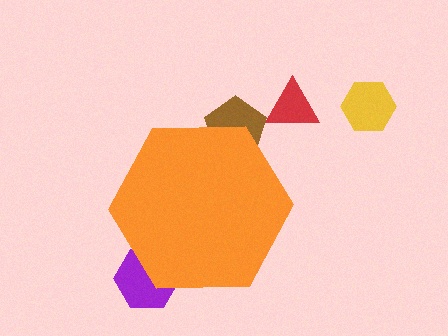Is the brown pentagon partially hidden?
Yes, the brown pentagon is partially hidden behind the orange hexagon.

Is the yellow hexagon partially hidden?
No, the yellow hexagon is fully visible.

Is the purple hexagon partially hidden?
Yes, the purple hexagon is partially hidden behind the orange hexagon.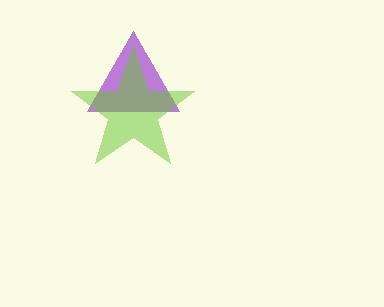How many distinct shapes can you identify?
There are 2 distinct shapes: a purple triangle, a lime star.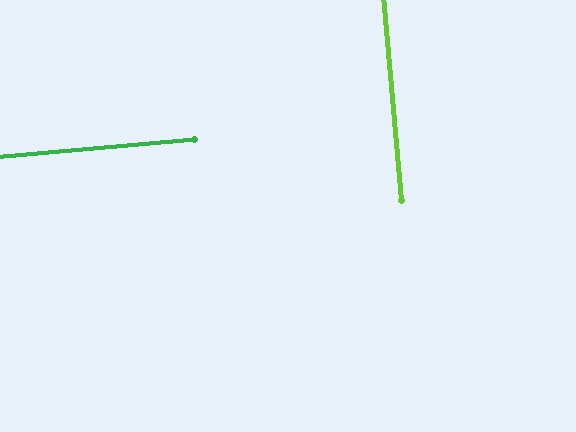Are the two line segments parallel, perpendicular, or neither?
Perpendicular — they meet at approximately 90°.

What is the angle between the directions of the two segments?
Approximately 90 degrees.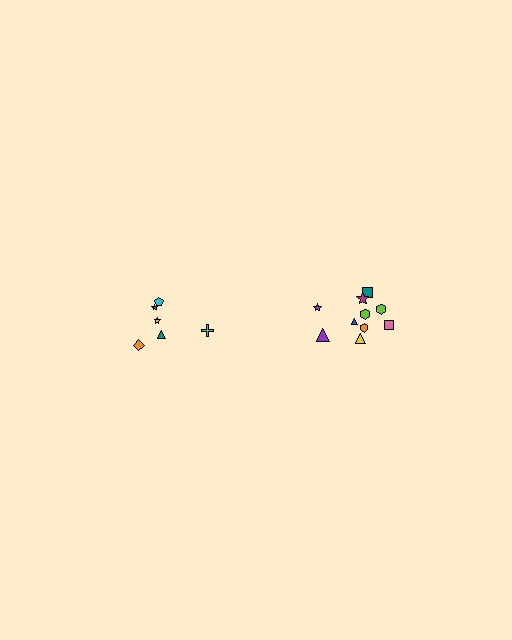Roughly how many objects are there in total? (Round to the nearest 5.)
Roughly 15 objects in total.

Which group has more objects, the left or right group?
The right group.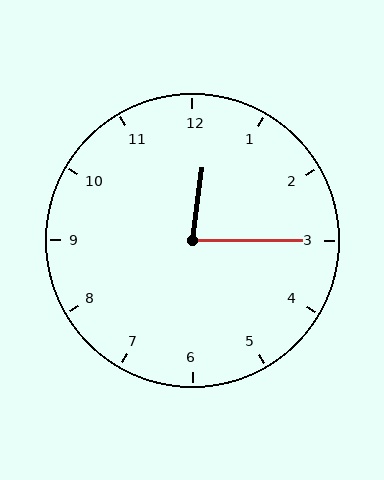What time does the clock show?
12:15.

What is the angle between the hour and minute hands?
Approximately 82 degrees.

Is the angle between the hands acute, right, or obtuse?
It is acute.